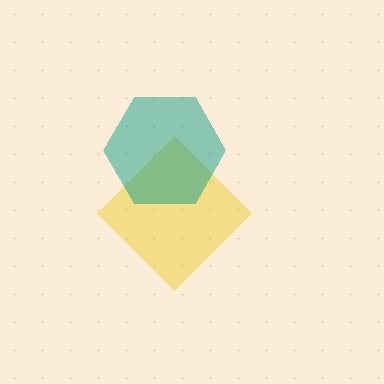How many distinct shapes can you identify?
There are 2 distinct shapes: a yellow diamond, a teal hexagon.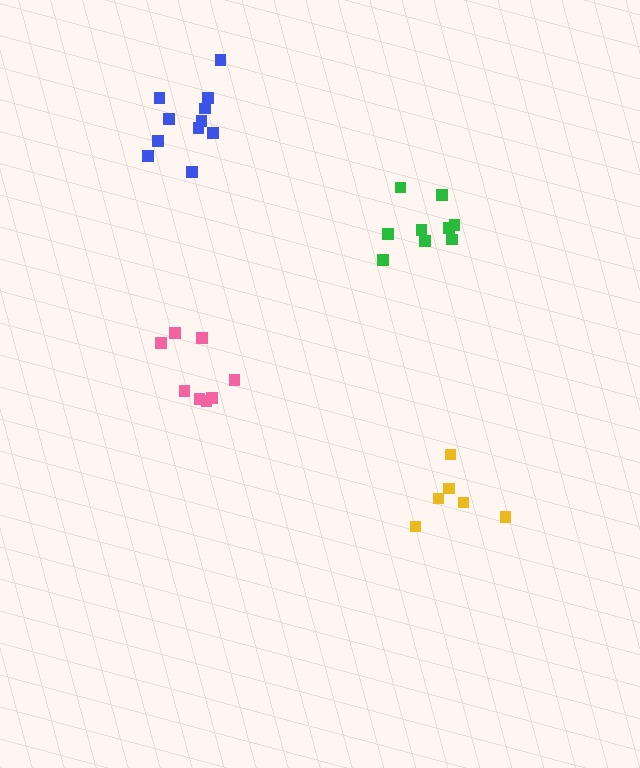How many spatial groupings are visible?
There are 4 spatial groupings.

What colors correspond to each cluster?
The clusters are colored: green, blue, pink, yellow.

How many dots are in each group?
Group 1: 9 dots, Group 2: 11 dots, Group 3: 8 dots, Group 4: 6 dots (34 total).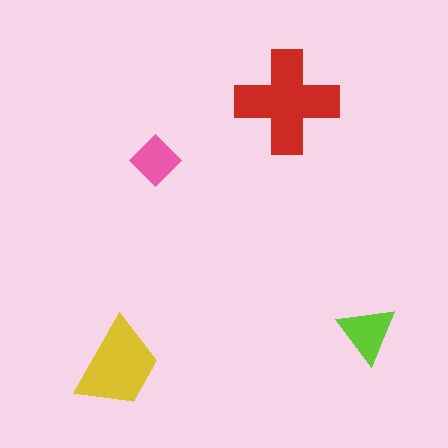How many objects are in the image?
There are 4 objects in the image.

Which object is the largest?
The red cross.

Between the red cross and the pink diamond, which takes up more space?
The red cross.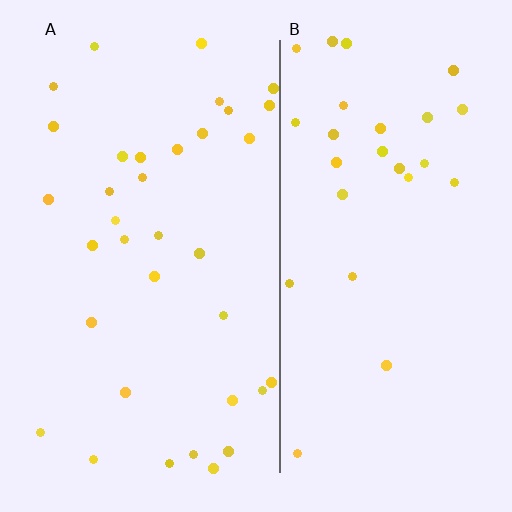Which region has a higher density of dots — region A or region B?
A (the left).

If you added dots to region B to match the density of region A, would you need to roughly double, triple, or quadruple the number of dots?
Approximately double.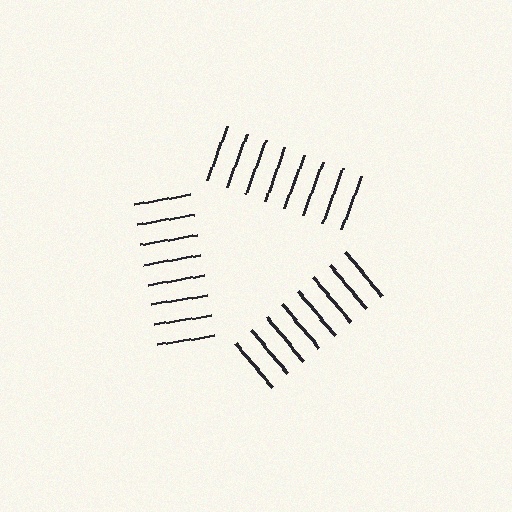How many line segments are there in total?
24 — 8 along each of the 3 edges.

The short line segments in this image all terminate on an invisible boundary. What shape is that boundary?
An illusory triangle — the line segments terminate on its edges but no continuous stroke is drawn.